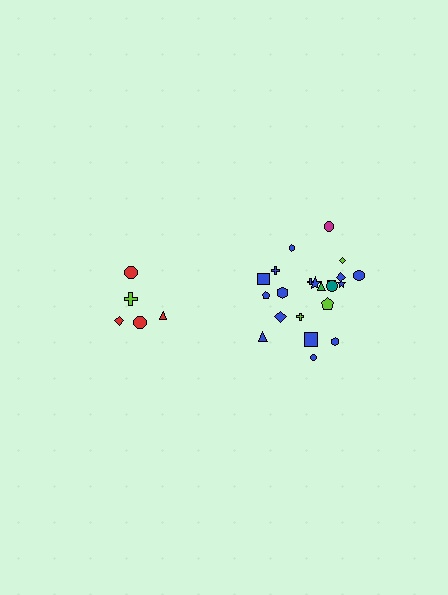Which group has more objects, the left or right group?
The right group.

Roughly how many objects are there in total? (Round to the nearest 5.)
Roughly 25 objects in total.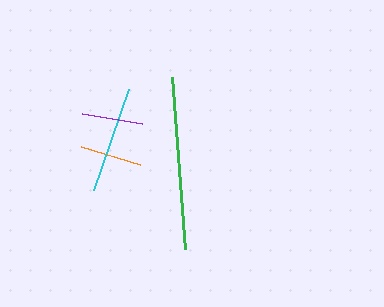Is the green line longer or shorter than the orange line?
The green line is longer than the orange line.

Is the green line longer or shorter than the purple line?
The green line is longer than the purple line.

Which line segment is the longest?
The green line is the longest at approximately 173 pixels.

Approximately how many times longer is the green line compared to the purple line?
The green line is approximately 2.9 times the length of the purple line.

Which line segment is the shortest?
The purple line is the shortest at approximately 60 pixels.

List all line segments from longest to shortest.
From longest to shortest: green, cyan, orange, purple.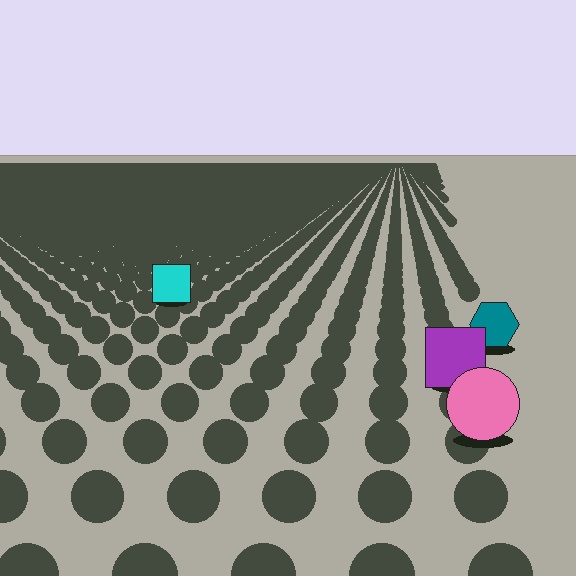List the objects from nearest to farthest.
From nearest to farthest: the pink circle, the purple square, the teal hexagon, the cyan square.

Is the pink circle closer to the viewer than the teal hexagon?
Yes. The pink circle is closer — you can tell from the texture gradient: the ground texture is coarser near it.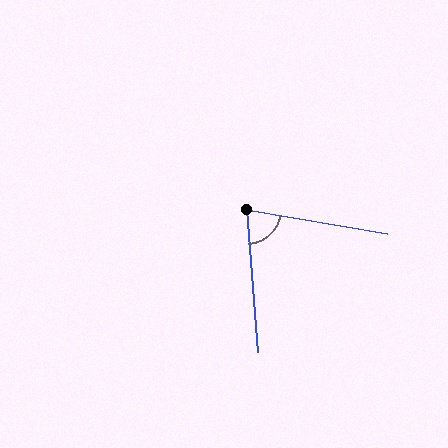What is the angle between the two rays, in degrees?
Approximately 76 degrees.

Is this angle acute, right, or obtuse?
It is acute.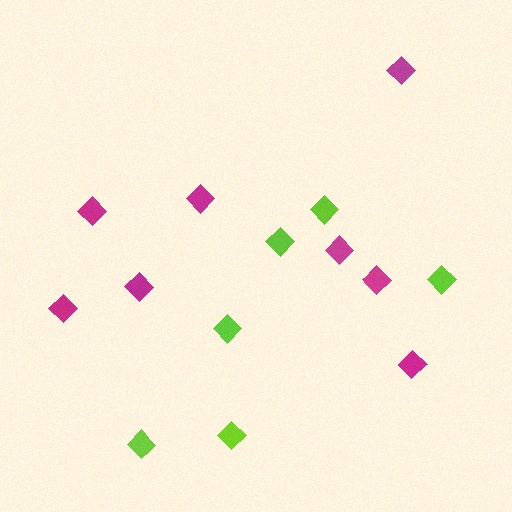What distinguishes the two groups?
There are 2 groups: one group of lime diamonds (6) and one group of magenta diamonds (8).